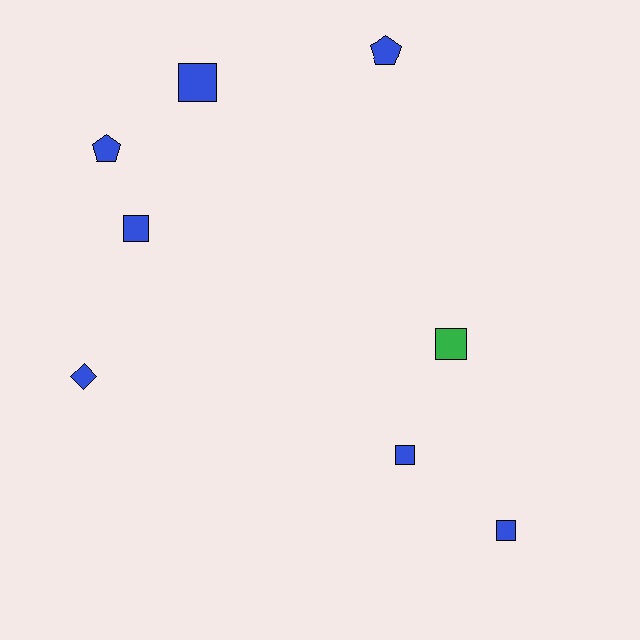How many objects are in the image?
There are 8 objects.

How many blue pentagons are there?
There are 2 blue pentagons.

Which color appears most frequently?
Blue, with 7 objects.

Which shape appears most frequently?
Square, with 5 objects.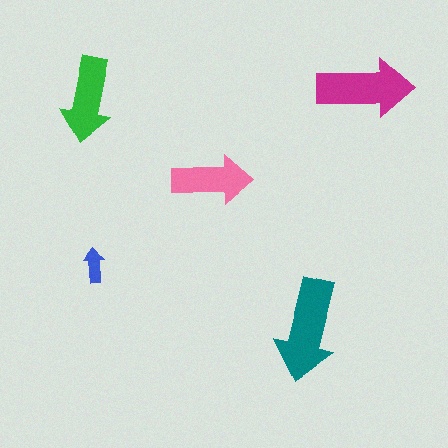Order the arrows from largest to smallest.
the teal one, the magenta one, the green one, the pink one, the blue one.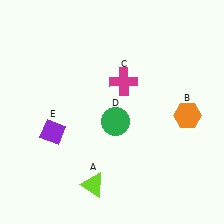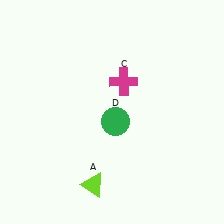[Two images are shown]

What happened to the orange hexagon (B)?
The orange hexagon (B) was removed in Image 2. It was in the bottom-right area of Image 1.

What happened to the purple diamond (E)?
The purple diamond (E) was removed in Image 2. It was in the bottom-left area of Image 1.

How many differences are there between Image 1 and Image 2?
There are 2 differences between the two images.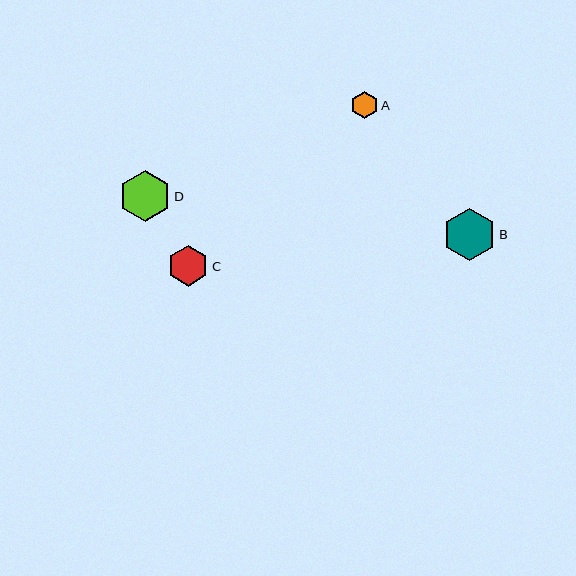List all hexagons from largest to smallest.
From largest to smallest: B, D, C, A.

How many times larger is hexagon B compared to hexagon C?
Hexagon B is approximately 1.3 times the size of hexagon C.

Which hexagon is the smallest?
Hexagon A is the smallest with a size of approximately 27 pixels.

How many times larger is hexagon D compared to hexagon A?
Hexagon D is approximately 1.9 times the size of hexagon A.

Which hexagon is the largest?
Hexagon B is the largest with a size of approximately 52 pixels.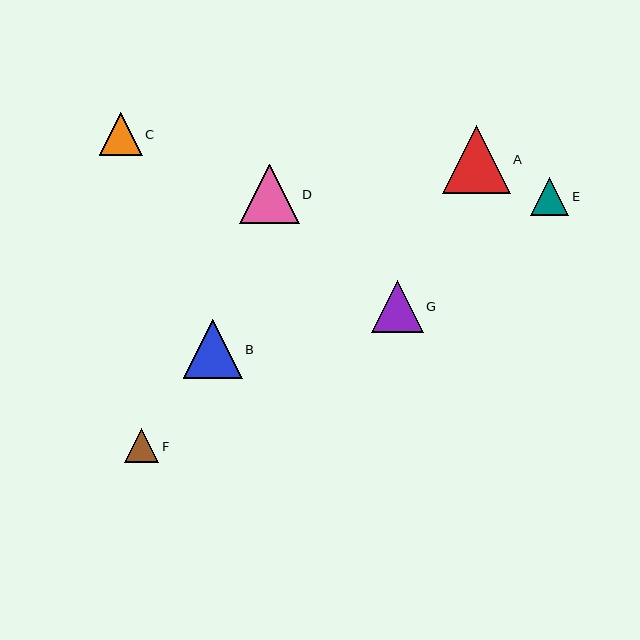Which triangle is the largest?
Triangle A is the largest with a size of approximately 67 pixels.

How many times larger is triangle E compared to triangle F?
Triangle E is approximately 1.1 times the size of triangle F.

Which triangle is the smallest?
Triangle F is the smallest with a size of approximately 34 pixels.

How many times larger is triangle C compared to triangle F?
Triangle C is approximately 1.3 times the size of triangle F.